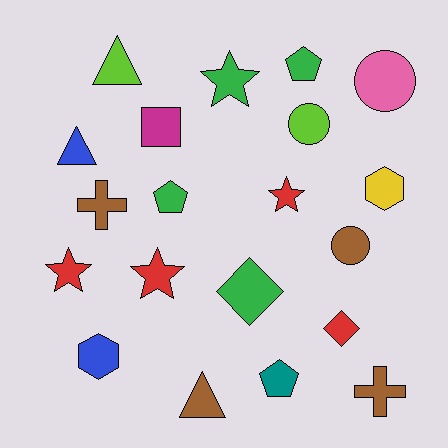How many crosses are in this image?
There are 2 crosses.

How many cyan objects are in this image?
There are no cyan objects.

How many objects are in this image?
There are 20 objects.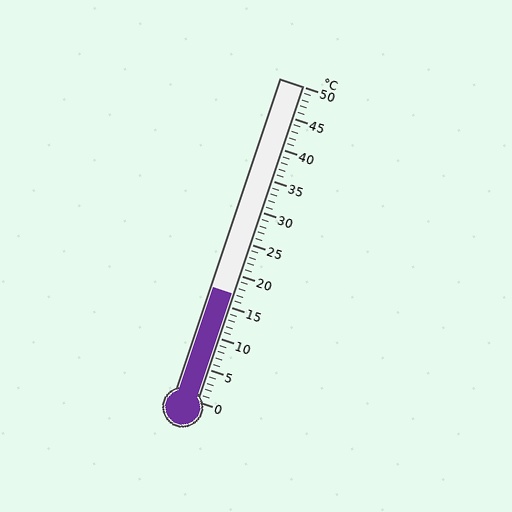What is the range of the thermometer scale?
The thermometer scale ranges from 0°C to 50°C.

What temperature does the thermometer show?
The thermometer shows approximately 17°C.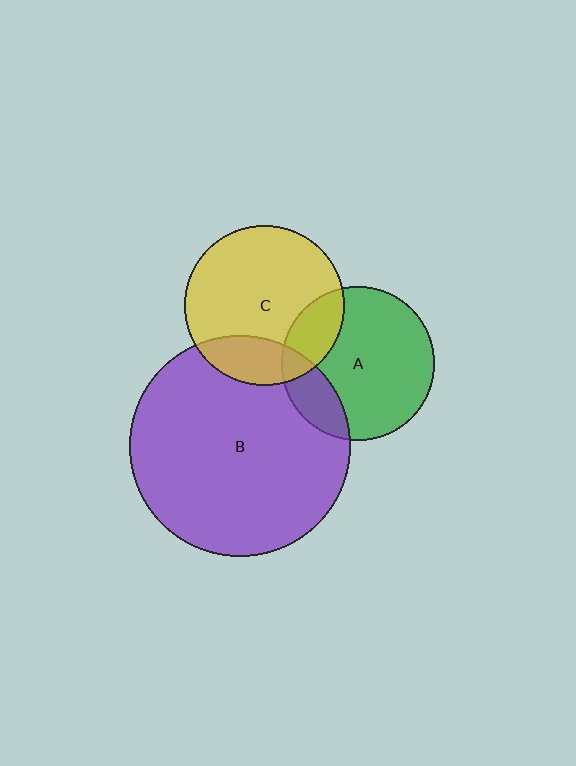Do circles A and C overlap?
Yes.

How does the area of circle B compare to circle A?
Approximately 2.1 times.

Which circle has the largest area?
Circle B (purple).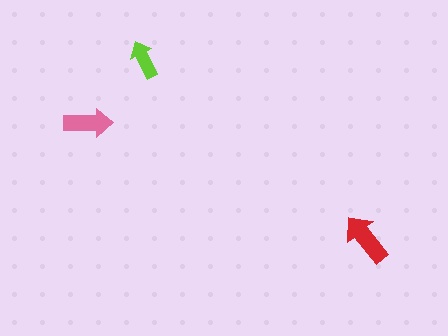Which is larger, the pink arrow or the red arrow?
The red one.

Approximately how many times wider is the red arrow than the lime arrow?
About 1.5 times wider.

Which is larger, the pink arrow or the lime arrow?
The pink one.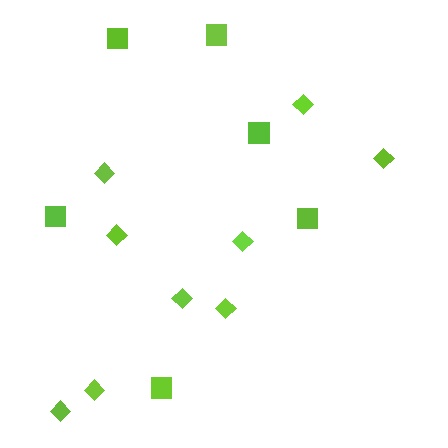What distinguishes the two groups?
There are 2 groups: one group of diamonds (9) and one group of squares (6).